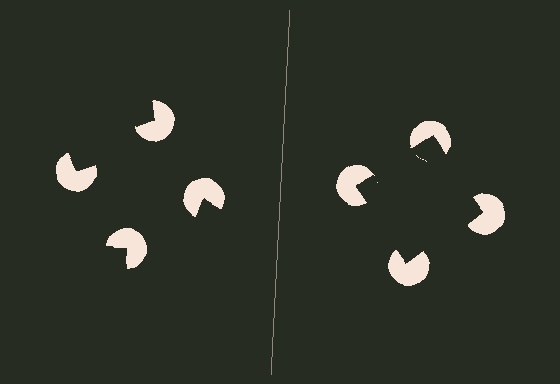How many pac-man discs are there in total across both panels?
8 — 4 on each side.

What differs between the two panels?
The pac-man discs are positioned identically on both sides; only the wedge orientations differ. On the right they align to a square; on the left they are misaligned.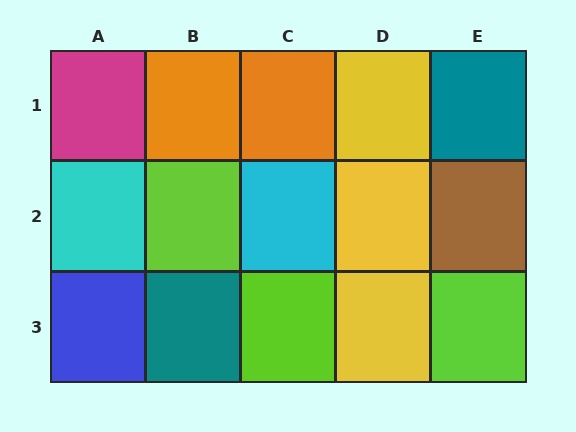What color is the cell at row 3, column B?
Teal.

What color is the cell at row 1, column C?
Orange.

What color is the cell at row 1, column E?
Teal.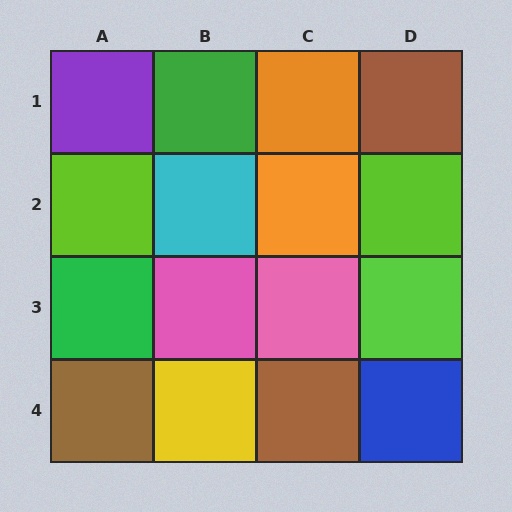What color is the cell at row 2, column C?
Orange.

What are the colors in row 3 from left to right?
Green, pink, pink, lime.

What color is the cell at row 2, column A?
Lime.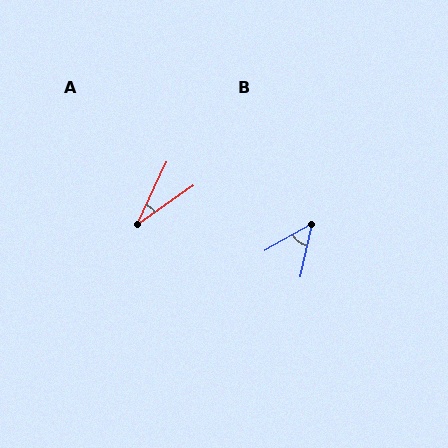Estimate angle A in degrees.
Approximately 29 degrees.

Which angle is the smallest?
A, at approximately 29 degrees.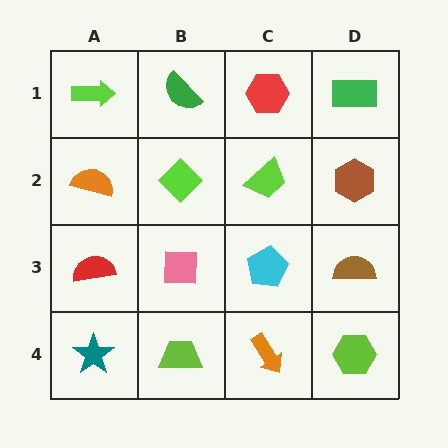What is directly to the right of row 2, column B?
A lime trapezoid.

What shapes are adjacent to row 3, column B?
A lime diamond (row 2, column B), a lime trapezoid (row 4, column B), a red semicircle (row 3, column A), a cyan pentagon (row 3, column C).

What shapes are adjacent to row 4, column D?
A brown semicircle (row 3, column D), an orange arrow (row 4, column C).